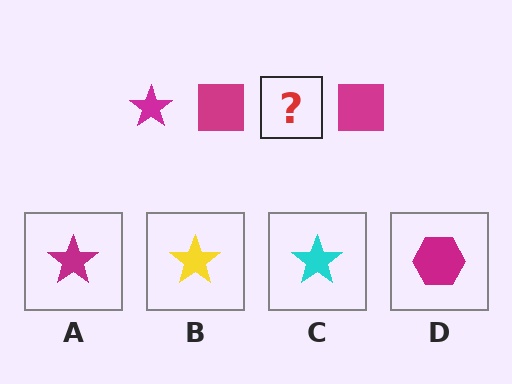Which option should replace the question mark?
Option A.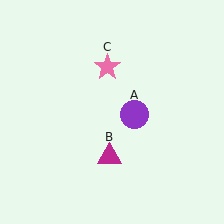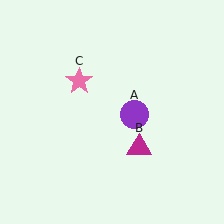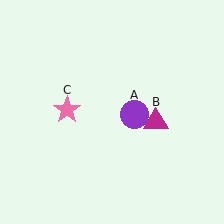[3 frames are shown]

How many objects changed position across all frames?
2 objects changed position: magenta triangle (object B), pink star (object C).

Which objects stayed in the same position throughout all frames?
Purple circle (object A) remained stationary.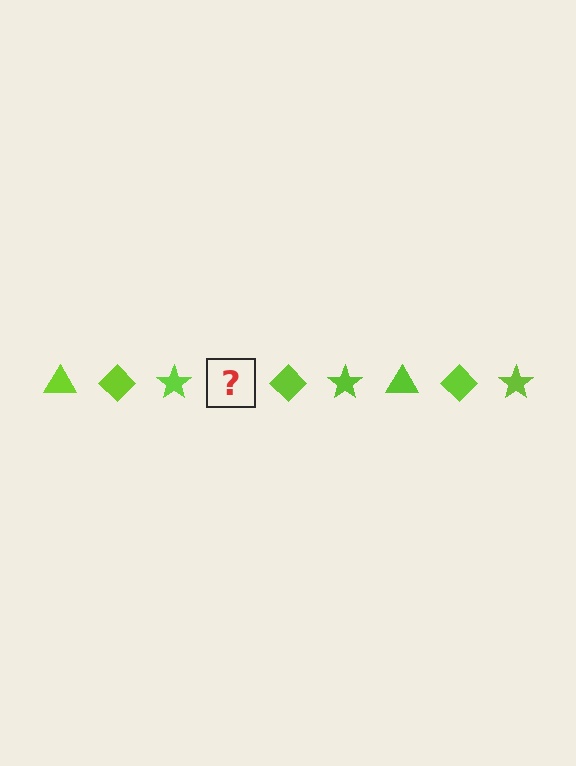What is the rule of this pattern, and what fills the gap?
The rule is that the pattern cycles through triangle, diamond, star shapes in lime. The gap should be filled with a lime triangle.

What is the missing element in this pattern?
The missing element is a lime triangle.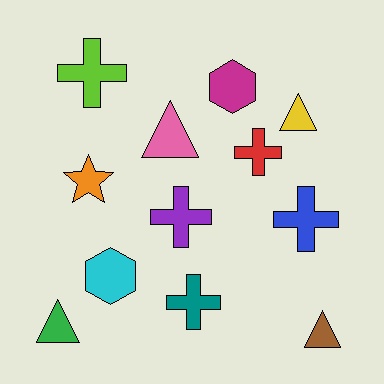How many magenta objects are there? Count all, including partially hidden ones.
There is 1 magenta object.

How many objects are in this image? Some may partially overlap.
There are 12 objects.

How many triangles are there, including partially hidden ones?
There are 4 triangles.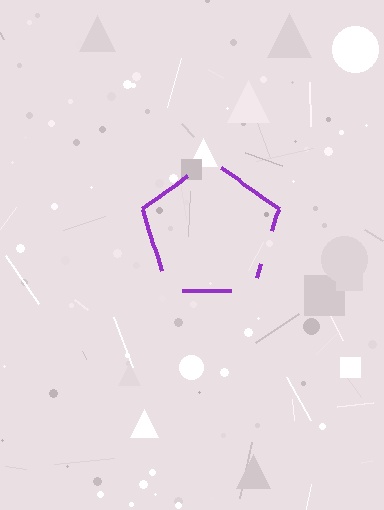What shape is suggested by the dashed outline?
The dashed outline suggests a pentagon.